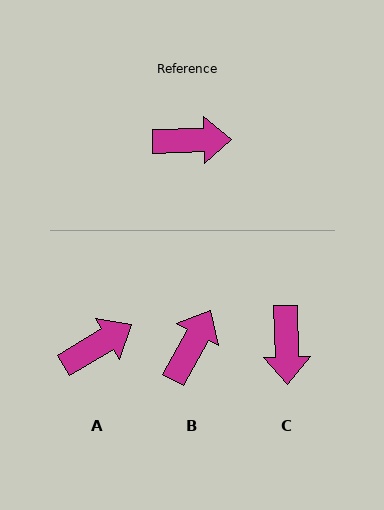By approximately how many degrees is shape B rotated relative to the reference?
Approximately 61 degrees counter-clockwise.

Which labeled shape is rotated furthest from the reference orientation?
C, about 90 degrees away.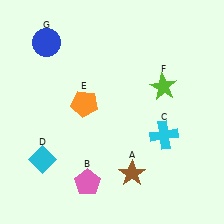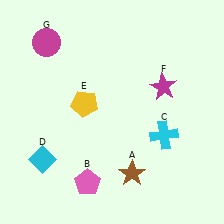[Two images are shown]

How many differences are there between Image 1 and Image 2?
There are 3 differences between the two images.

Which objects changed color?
E changed from orange to yellow. F changed from lime to magenta. G changed from blue to magenta.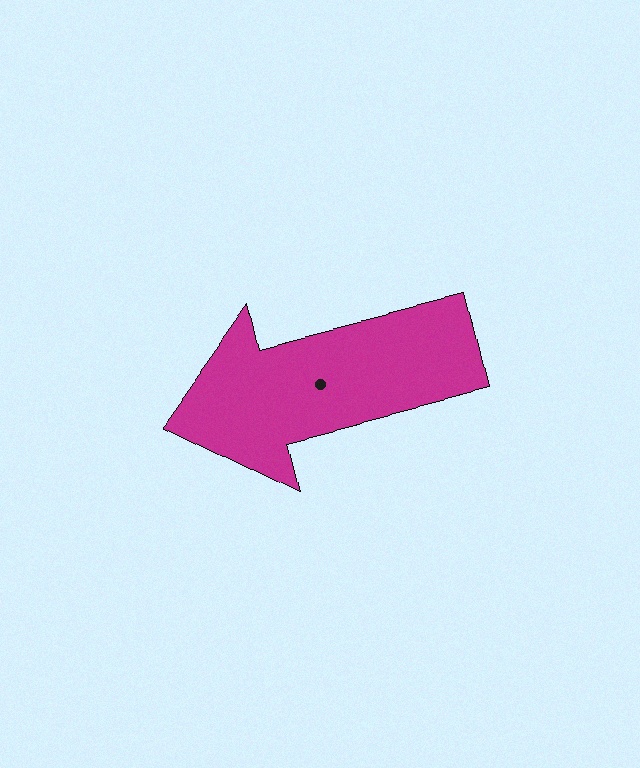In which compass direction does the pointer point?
West.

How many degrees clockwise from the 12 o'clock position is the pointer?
Approximately 256 degrees.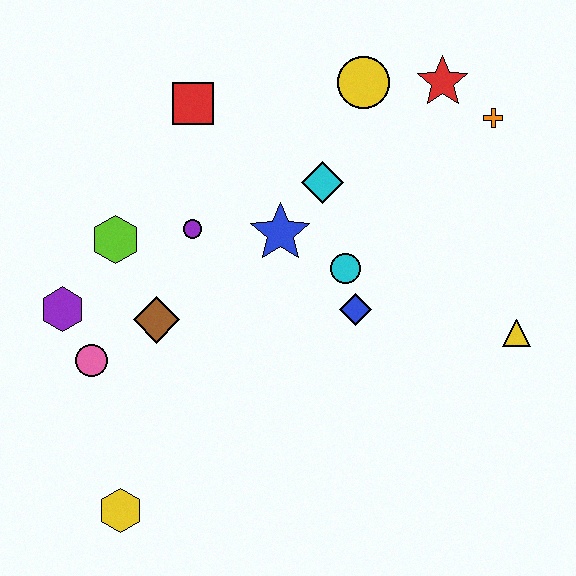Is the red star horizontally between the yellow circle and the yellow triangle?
Yes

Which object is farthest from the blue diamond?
The yellow hexagon is farthest from the blue diamond.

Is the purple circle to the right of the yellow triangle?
No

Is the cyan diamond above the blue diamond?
Yes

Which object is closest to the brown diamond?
The pink circle is closest to the brown diamond.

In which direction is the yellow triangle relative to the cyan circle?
The yellow triangle is to the right of the cyan circle.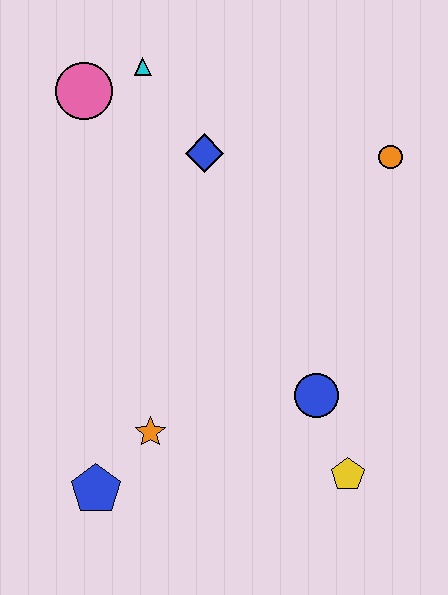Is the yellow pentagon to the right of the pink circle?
Yes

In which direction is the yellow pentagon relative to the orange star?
The yellow pentagon is to the right of the orange star.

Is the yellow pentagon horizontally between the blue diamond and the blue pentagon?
No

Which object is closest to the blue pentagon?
The orange star is closest to the blue pentagon.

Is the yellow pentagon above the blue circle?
No